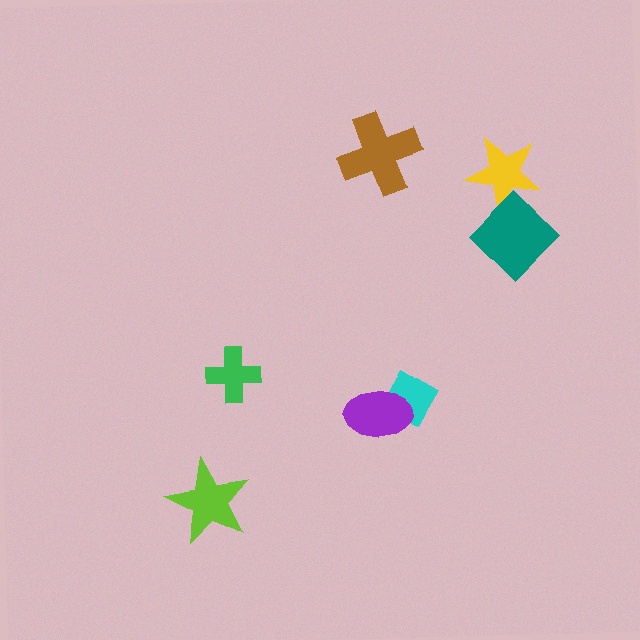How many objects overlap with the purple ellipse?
1 object overlaps with the purple ellipse.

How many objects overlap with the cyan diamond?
1 object overlaps with the cyan diamond.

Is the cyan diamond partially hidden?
Yes, it is partially covered by another shape.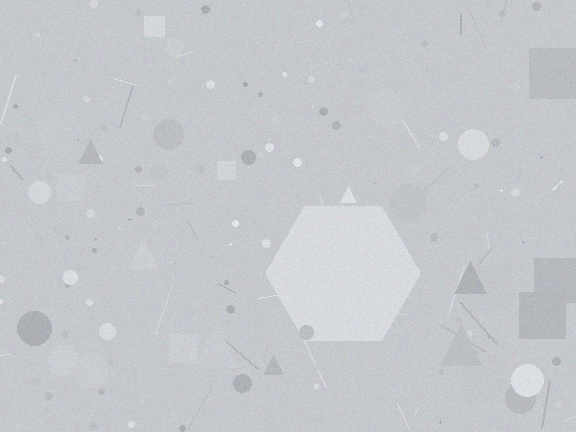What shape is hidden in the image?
A hexagon is hidden in the image.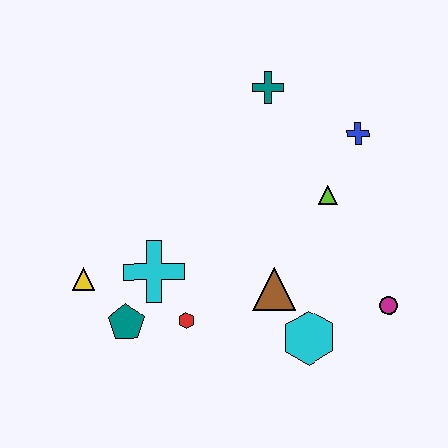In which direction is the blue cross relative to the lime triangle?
The blue cross is above the lime triangle.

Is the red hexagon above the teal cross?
No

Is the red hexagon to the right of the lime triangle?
No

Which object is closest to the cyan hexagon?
The brown triangle is closest to the cyan hexagon.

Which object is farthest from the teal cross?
The teal pentagon is farthest from the teal cross.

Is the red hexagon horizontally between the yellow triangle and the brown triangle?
Yes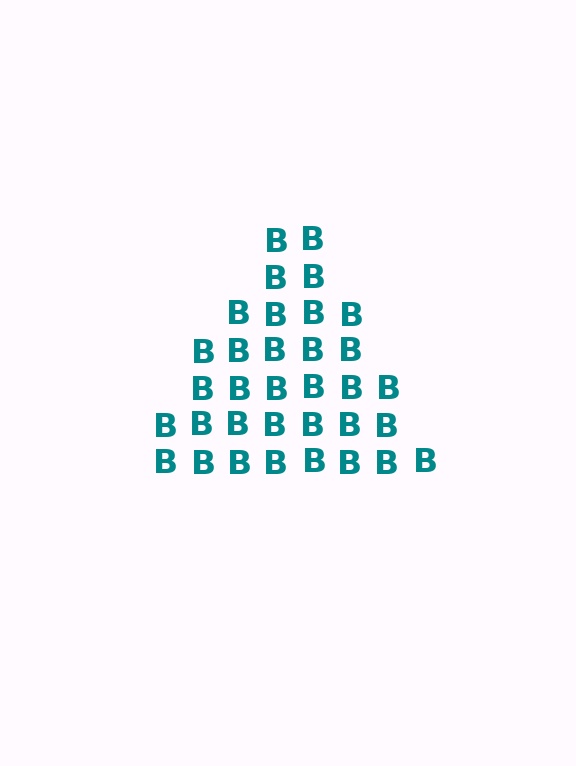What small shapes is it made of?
It is made of small letter B's.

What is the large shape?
The large shape is a triangle.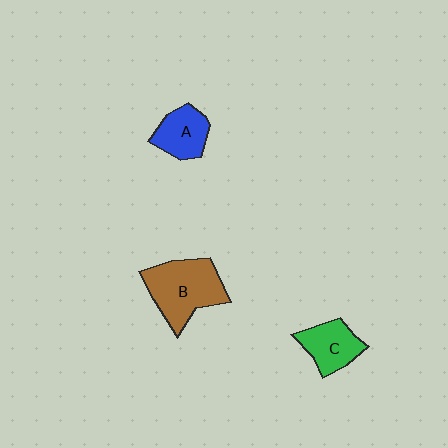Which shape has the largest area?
Shape B (brown).